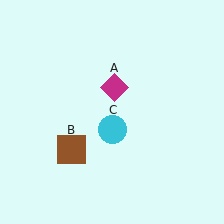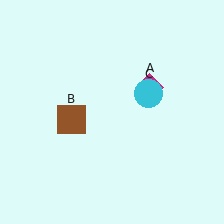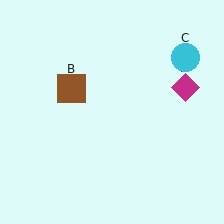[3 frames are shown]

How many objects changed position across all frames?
3 objects changed position: magenta diamond (object A), brown square (object B), cyan circle (object C).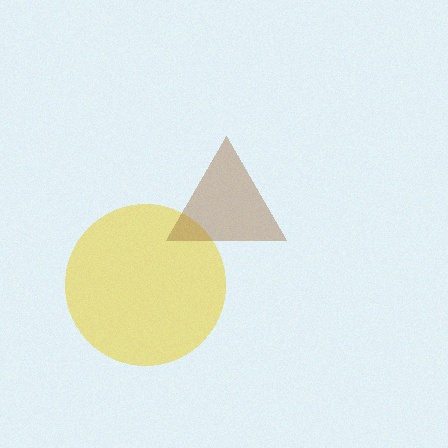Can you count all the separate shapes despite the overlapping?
Yes, there are 2 separate shapes.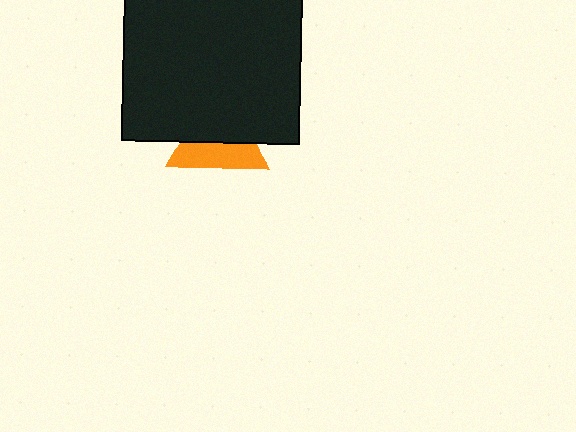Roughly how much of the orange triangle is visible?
About half of it is visible (roughly 46%).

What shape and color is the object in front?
The object in front is a black rectangle.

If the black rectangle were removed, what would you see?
You would see the complete orange triangle.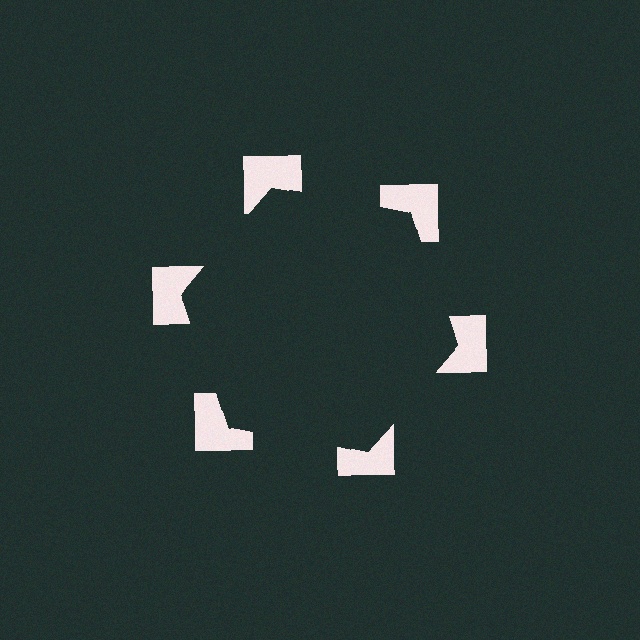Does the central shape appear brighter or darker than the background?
It typically appears slightly darker than the background, even though no actual brightness change is drawn.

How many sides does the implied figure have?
6 sides.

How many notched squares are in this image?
There are 6 — one at each vertex of the illusory hexagon.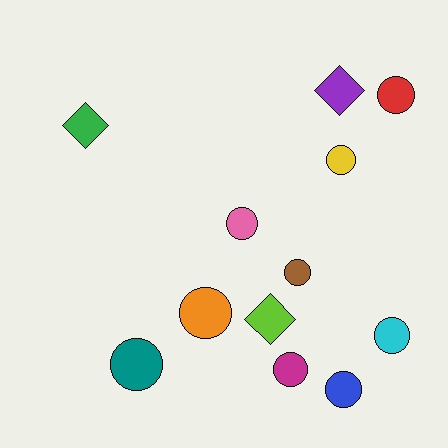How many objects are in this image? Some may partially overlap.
There are 12 objects.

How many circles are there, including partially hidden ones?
There are 9 circles.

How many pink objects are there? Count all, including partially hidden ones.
There is 1 pink object.